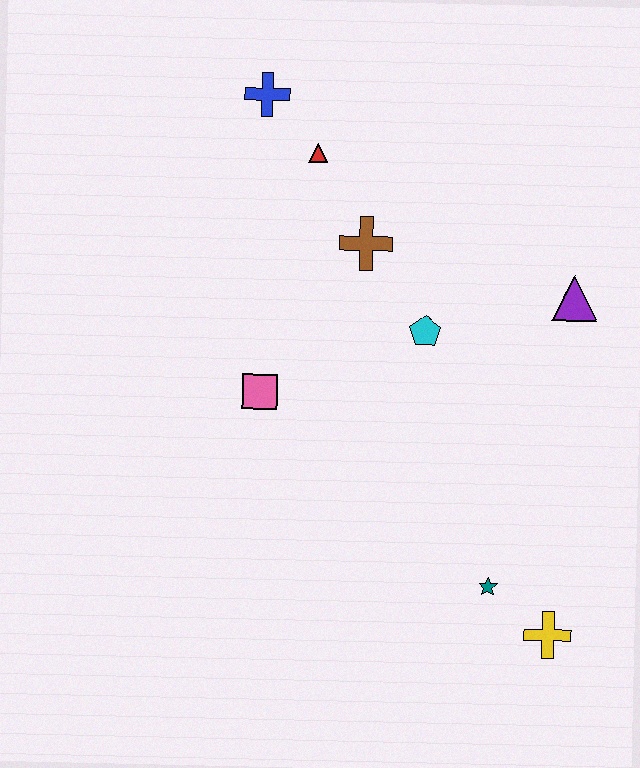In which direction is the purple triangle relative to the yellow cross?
The purple triangle is above the yellow cross.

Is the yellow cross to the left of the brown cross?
No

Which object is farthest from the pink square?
The yellow cross is farthest from the pink square.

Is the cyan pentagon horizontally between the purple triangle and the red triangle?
Yes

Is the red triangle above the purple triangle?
Yes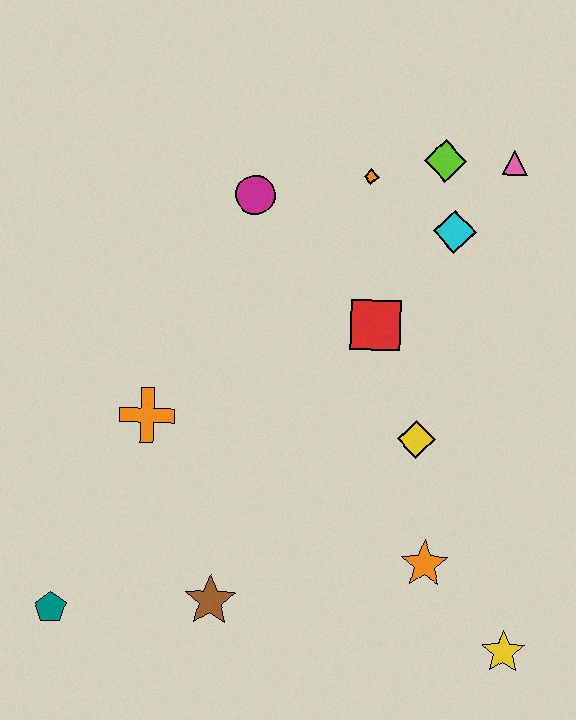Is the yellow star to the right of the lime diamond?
Yes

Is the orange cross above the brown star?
Yes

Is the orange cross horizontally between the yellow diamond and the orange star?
No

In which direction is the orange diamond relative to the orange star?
The orange diamond is above the orange star.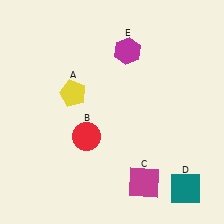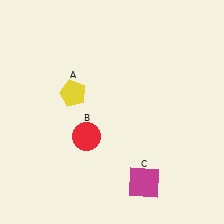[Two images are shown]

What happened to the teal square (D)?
The teal square (D) was removed in Image 2. It was in the bottom-right area of Image 1.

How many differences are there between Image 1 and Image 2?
There are 2 differences between the two images.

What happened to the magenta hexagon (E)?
The magenta hexagon (E) was removed in Image 2. It was in the top-right area of Image 1.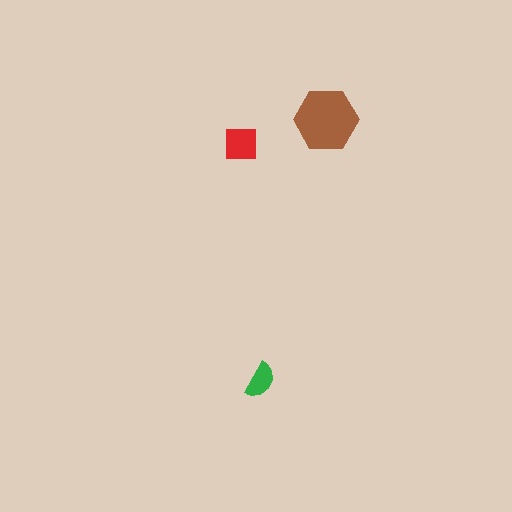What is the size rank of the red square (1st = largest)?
2nd.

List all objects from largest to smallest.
The brown hexagon, the red square, the green semicircle.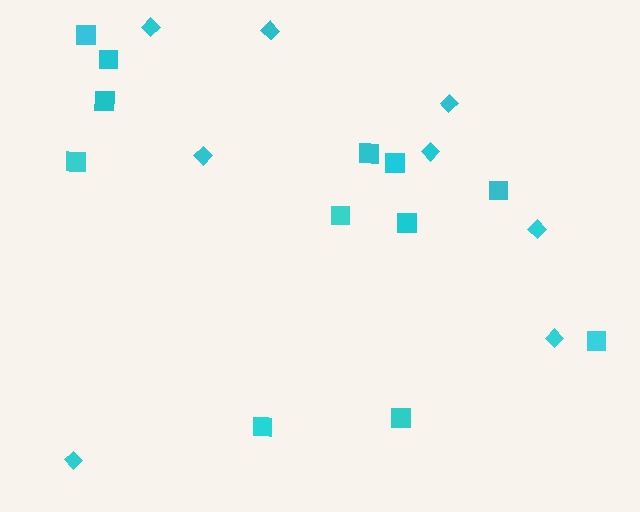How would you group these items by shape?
There are 2 groups: one group of diamonds (8) and one group of squares (12).